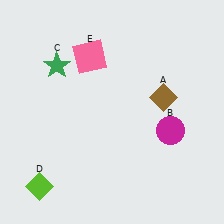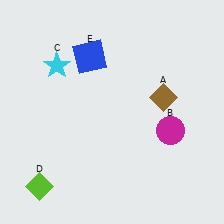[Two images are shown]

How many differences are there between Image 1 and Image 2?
There are 2 differences between the two images.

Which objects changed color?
C changed from green to cyan. E changed from pink to blue.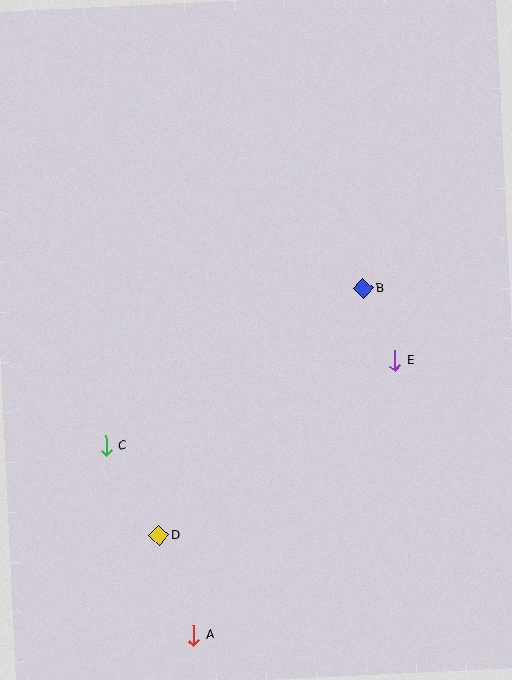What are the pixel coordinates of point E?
Point E is at (395, 361).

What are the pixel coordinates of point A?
Point A is at (194, 636).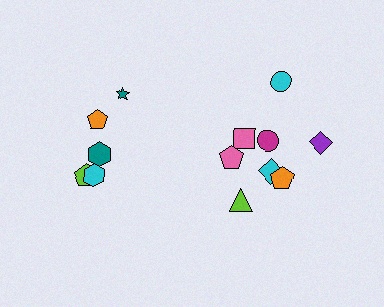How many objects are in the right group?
There are 8 objects.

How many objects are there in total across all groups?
There are 13 objects.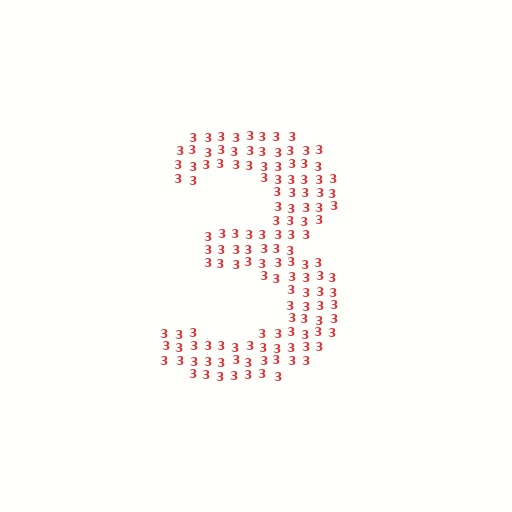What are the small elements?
The small elements are digit 3's.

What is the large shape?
The large shape is the digit 3.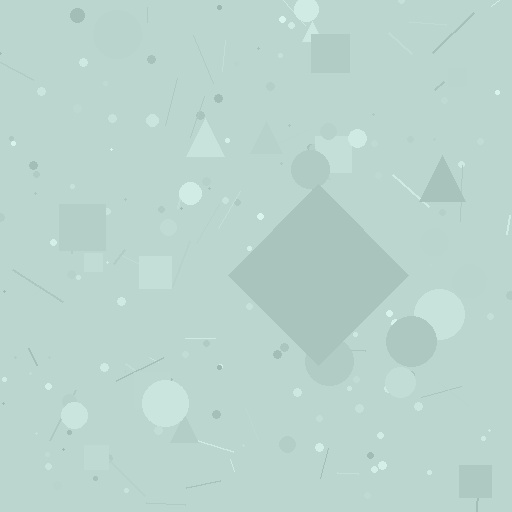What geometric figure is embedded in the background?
A diamond is embedded in the background.